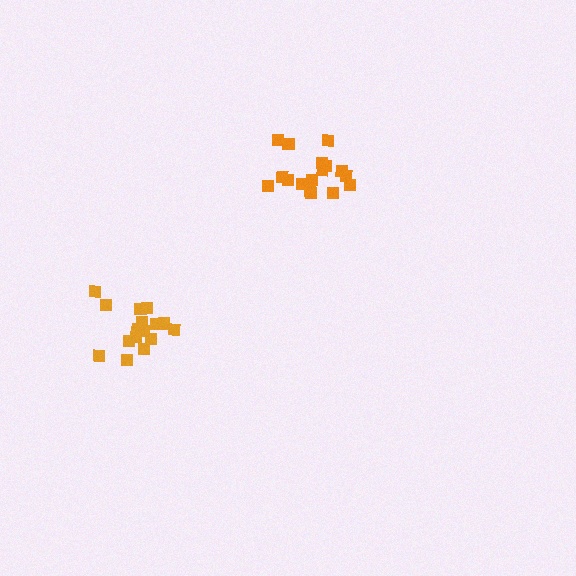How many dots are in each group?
Group 1: 17 dots, Group 2: 16 dots (33 total).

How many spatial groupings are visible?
There are 2 spatial groupings.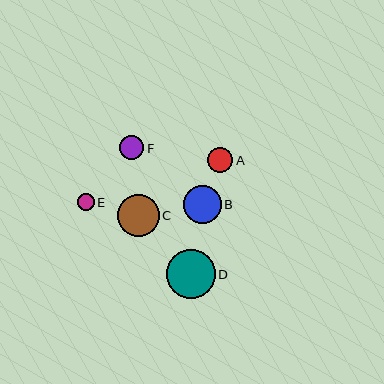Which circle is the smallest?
Circle E is the smallest with a size of approximately 17 pixels.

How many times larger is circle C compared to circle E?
Circle C is approximately 2.5 times the size of circle E.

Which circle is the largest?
Circle D is the largest with a size of approximately 49 pixels.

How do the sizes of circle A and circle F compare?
Circle A and circle F are approximately the same size.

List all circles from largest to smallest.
From largest to smallest: D, C, B, A, F, E.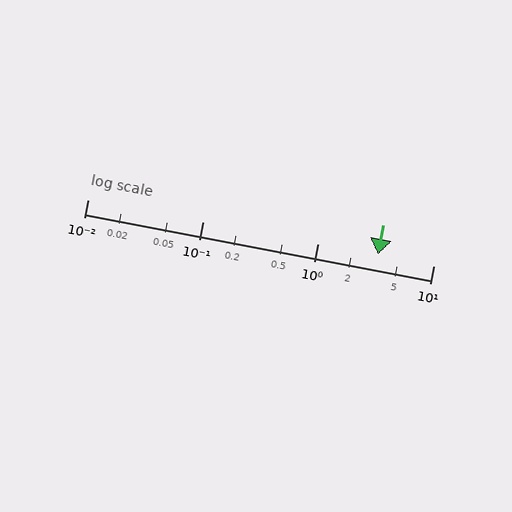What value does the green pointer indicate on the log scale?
The pointer indicates approximately 3.3.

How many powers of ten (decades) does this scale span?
The scale spans 3 decades, from 0.01 to 10.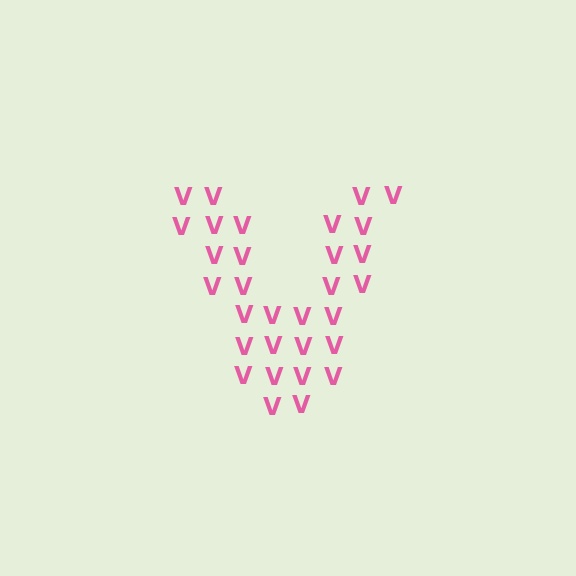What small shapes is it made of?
It is made of small letter V's.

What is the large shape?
The large shape is the letter V.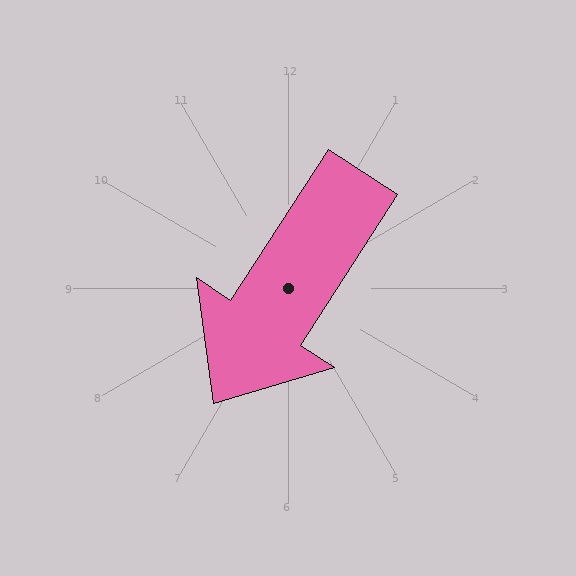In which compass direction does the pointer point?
Southwest.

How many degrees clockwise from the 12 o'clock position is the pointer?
Approximately 213 degrees.